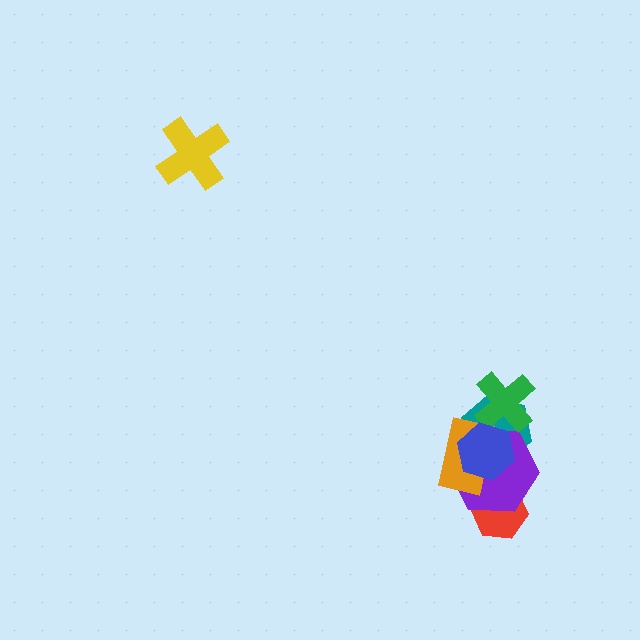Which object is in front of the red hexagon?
The purple hexagon is in front of the red hexagon.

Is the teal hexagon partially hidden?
Yes, it is partially covered by another shape.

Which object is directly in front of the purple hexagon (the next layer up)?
The green cross is directly in front of the purple hexagon.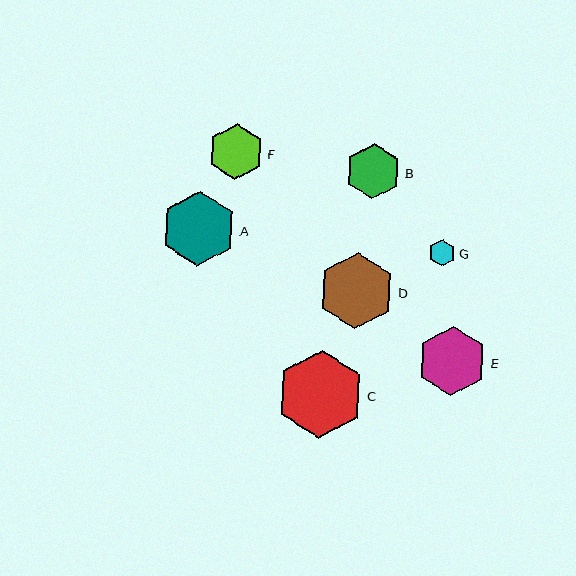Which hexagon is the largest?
Hexagon C is the largest with a size of approximately 88 pixels.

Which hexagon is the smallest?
Hexagon G is the smallest with a size of approximately 26 pixels.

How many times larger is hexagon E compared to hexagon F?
Hexagon E is approximately 1.2 times the size of hexagon F.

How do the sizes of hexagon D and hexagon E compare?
Hexagon D and hexagon E are approximately the same size.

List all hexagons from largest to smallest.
From largest to smallest: C, D, A, E, F, B, G.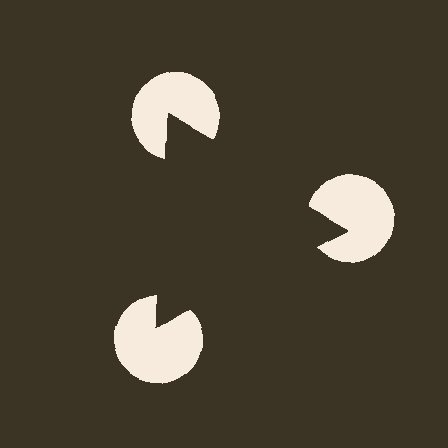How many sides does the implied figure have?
3 sides.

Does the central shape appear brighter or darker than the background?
It typically appears slightly darker than the background, even though no actual brightness change is drawn.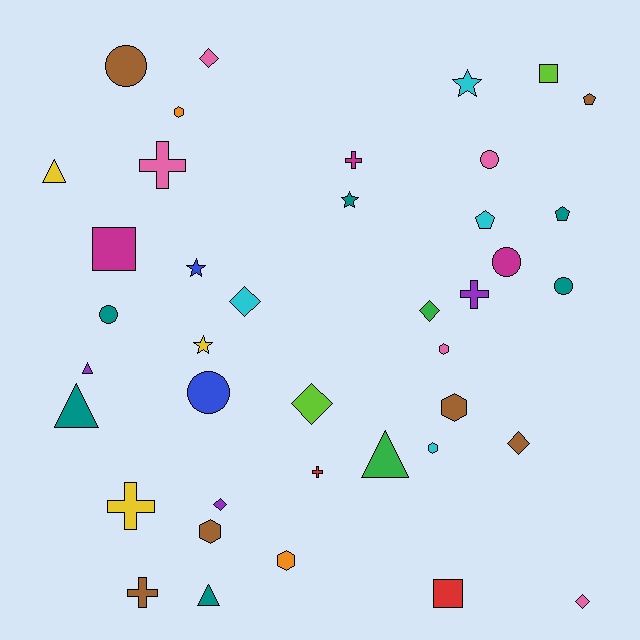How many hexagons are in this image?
There are 6 hexagons.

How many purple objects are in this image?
There are 3 purple objects.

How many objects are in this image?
There are 40 objects.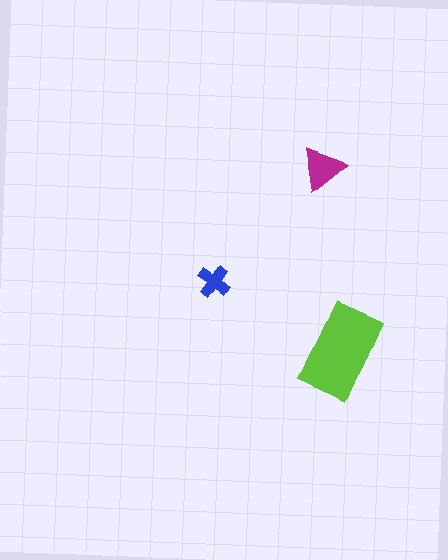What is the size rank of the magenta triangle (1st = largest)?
2nd.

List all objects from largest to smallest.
The lime rectangle, the magenta triangle, the blue cross.